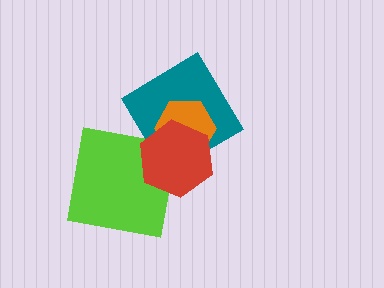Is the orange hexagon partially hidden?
Yes, it is partially covered by another shape.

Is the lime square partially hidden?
Yes, it is partially covered by another shape.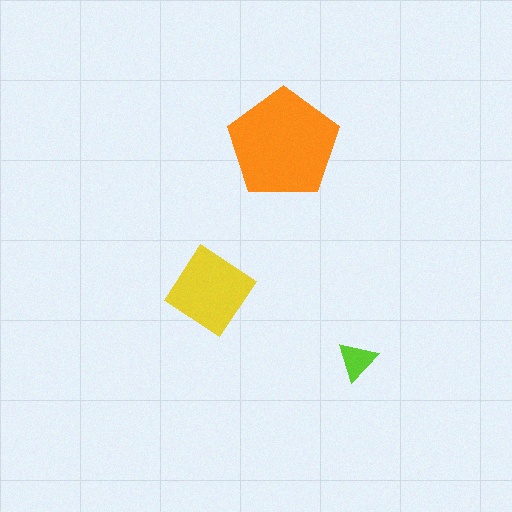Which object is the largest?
The orange pentagon.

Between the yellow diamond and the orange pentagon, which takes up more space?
The orange pentagon.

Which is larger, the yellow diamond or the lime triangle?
The yellow diamond.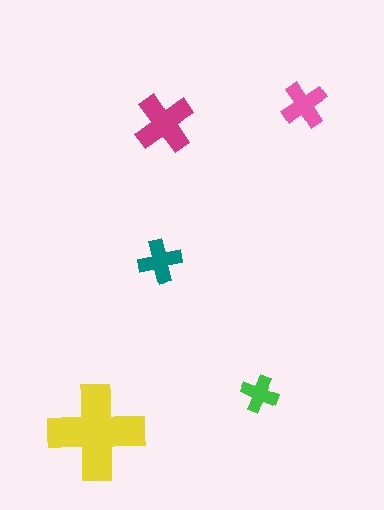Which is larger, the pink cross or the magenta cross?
The magenta one.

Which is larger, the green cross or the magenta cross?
The magenta one.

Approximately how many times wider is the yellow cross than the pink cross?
About 2 times wider.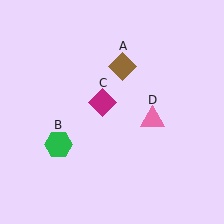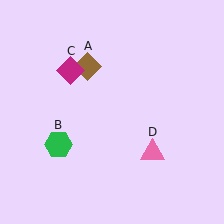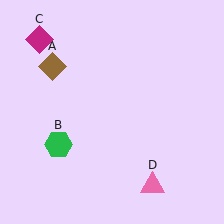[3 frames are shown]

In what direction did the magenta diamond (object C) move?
The magenta diamond (object C) moved up and to the left.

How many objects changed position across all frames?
3 objects changed position: brown diamond (object A), magenta diamond (object C), pink triangle (object D).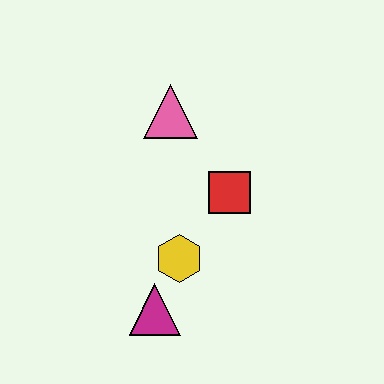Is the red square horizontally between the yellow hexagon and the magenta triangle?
No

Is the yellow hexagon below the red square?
Yes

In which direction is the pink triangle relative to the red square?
The pink triangle is above the red square.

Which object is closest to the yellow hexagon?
The magenta triangle is closest to the yellow hexagon.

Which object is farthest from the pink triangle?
The magenta triangle is farthest from the pink triangle.